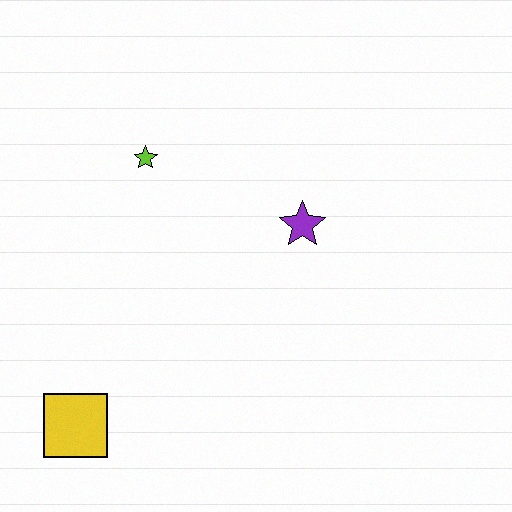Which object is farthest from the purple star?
The yellow square is farthest from the purple star.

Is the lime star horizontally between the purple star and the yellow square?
Yes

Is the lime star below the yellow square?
No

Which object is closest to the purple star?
The lime star is closest to the purple star.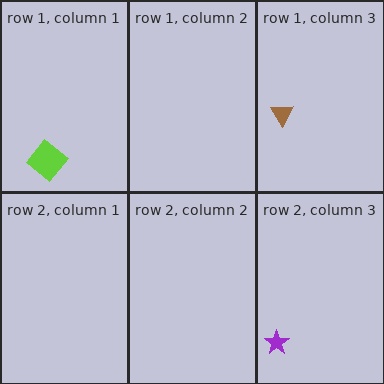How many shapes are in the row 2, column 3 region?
1.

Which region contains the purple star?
The row 2, column 3 region.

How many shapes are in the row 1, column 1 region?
1.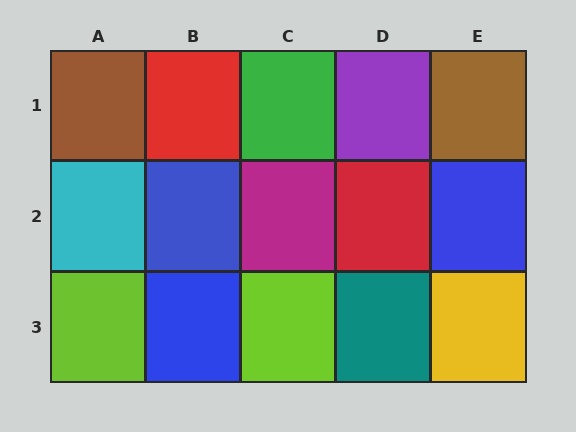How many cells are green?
1 cell is green.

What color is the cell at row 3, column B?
Blue.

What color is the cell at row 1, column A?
Brown.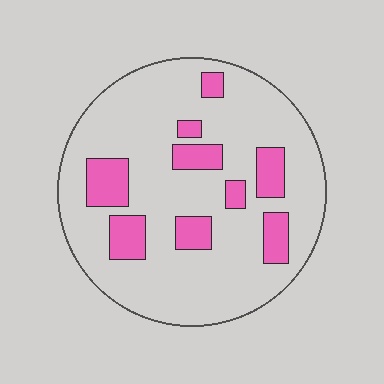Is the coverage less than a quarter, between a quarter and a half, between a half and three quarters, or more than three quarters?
Less than a quarter.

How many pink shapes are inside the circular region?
9.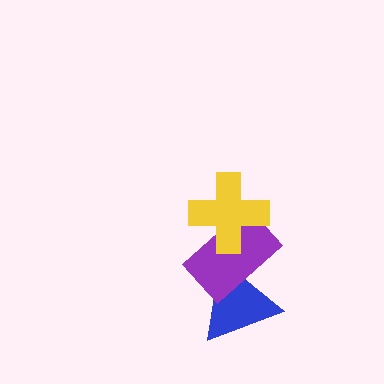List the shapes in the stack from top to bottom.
From top to bottom: the yellow cross, the purple rectangle, the blue triangle.